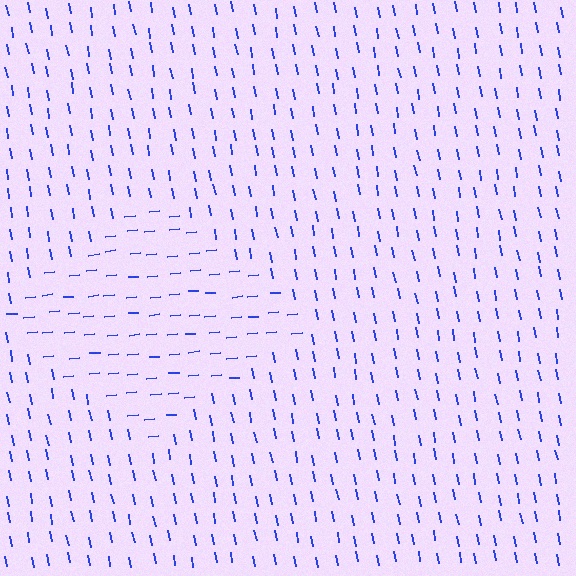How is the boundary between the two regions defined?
The boundary is defined purely by a change in line orientation (approximately 84 degrees difference). All lines are the same color and thickness.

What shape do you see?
I see a diamond.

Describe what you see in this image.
The image is filled with small blue line segments. A diamond region in the image has lines oriented differently from the surrounding lines, creating a visible texture boundary.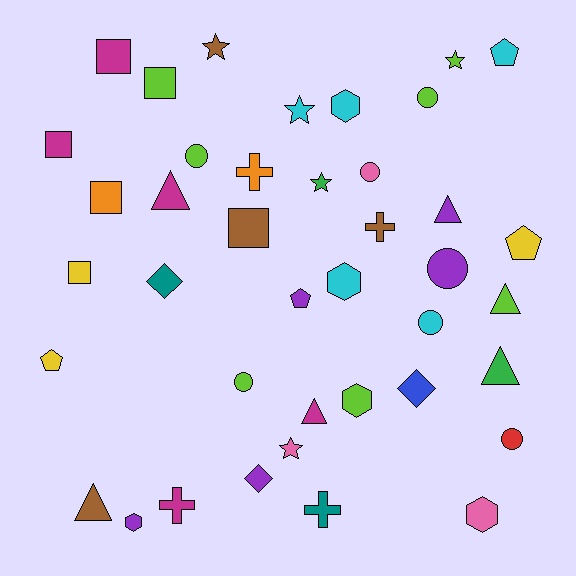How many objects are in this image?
There are 40 objects.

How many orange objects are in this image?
There are 2 orange objects.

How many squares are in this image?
There are 6 squares.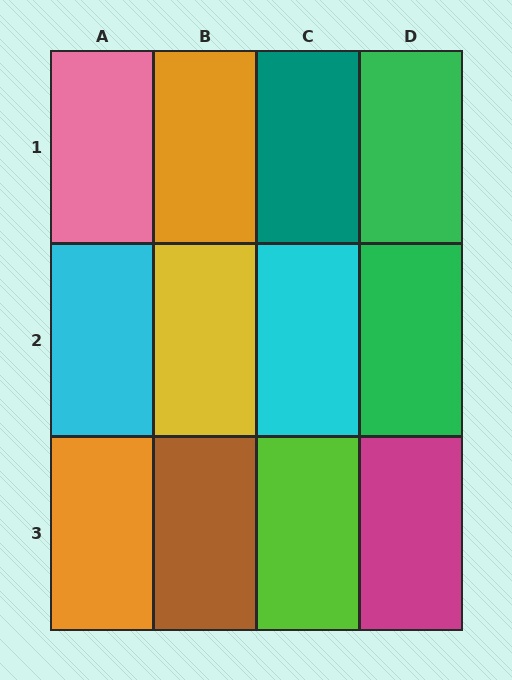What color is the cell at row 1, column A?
Pink.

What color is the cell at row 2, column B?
Yellow.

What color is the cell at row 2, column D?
Green.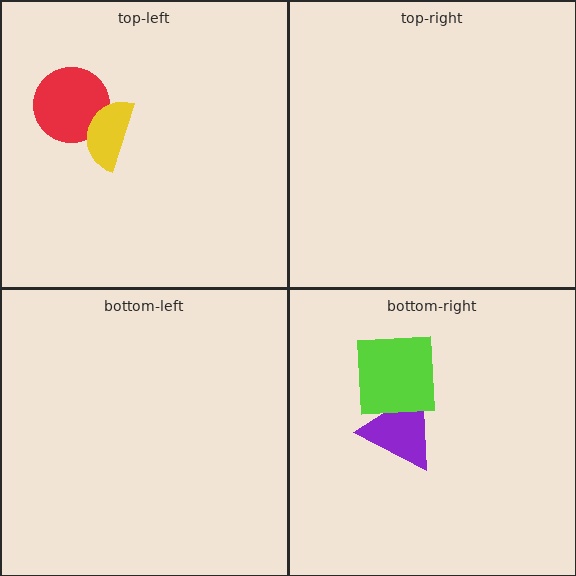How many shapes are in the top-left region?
2.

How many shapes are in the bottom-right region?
2.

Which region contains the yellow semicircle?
The top-left region.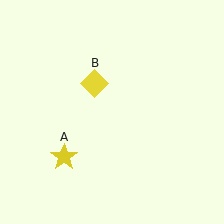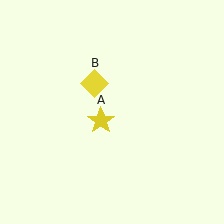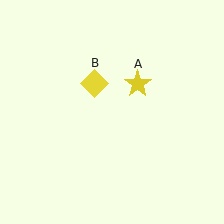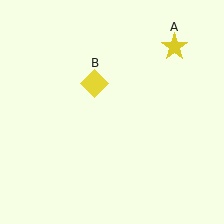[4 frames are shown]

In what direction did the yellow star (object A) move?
The yellow star (object A) moved up and to the right.